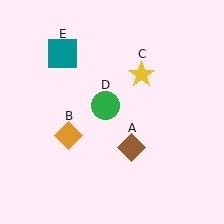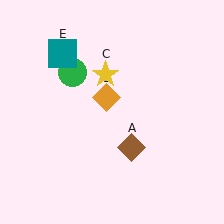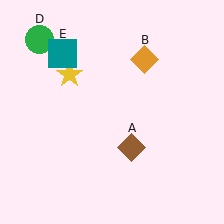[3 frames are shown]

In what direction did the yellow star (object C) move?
The yellow star (object C) moved left.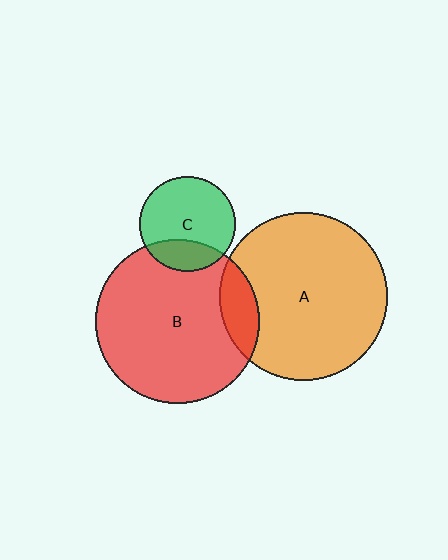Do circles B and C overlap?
Yes.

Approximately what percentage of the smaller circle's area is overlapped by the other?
Approximately 25%.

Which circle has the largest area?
Circle A (orange).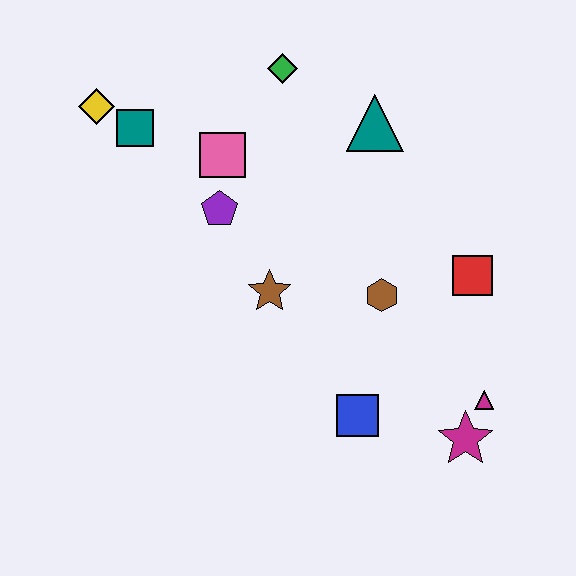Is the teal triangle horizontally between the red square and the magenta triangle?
No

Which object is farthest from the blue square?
The yellow diamond is farthest from the blue square.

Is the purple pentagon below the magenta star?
No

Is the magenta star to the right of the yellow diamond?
Yes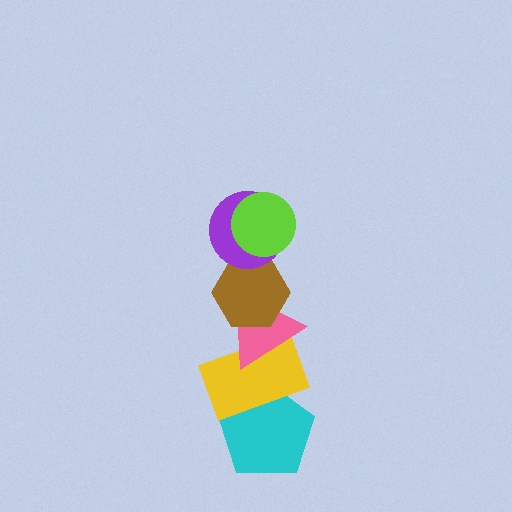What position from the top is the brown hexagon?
The brown hexagon is 3rd from the top.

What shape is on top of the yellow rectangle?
The pink triangle is on top of the yellow rectangle.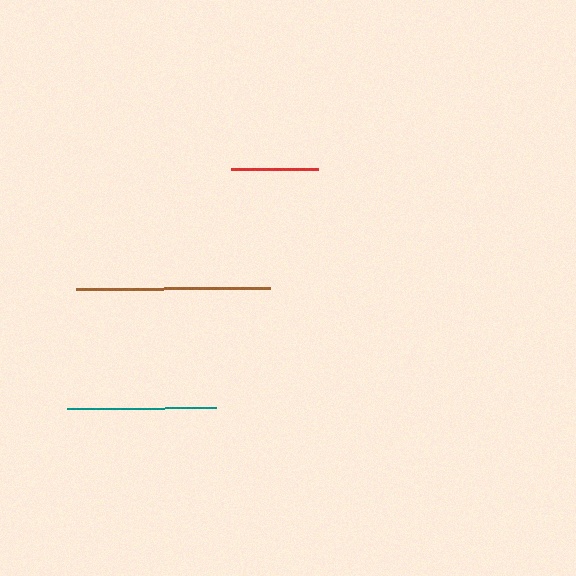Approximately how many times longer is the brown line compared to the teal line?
The brown line is approximately 1.3 times the length of the teal line.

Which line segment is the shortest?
The red line is the shortest at approximately 87 pixels.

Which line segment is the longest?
The brown line is the longest at approximately 194 pixels.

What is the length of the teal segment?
The teal segment is approximately 149 pixels long.